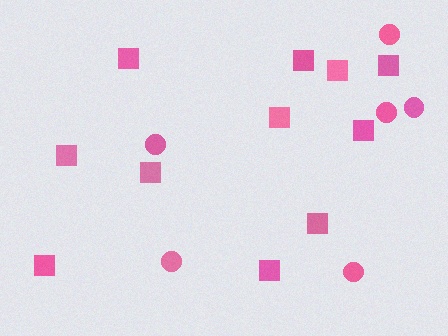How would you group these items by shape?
There are 2 groups: one group of circles (6) and one group of squares (11).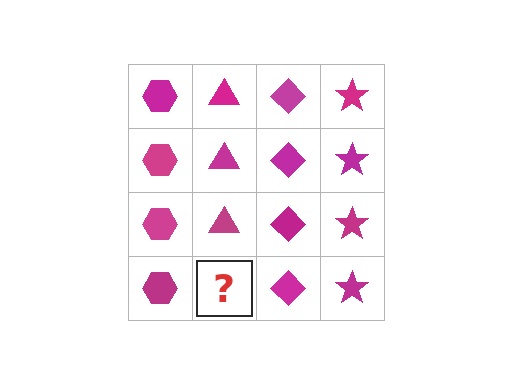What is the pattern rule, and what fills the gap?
The rule is that each column has a consistent shape. The gap should be filled with a magenta triangle.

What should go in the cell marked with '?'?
The missing cell should contain a magenta triangle.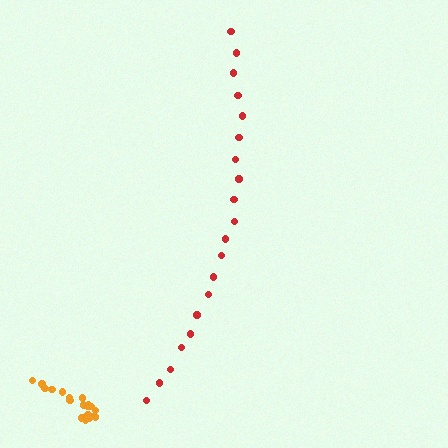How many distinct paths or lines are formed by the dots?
There are 2 distinct paths.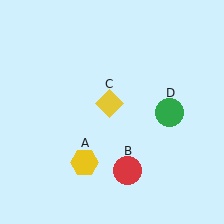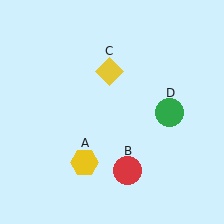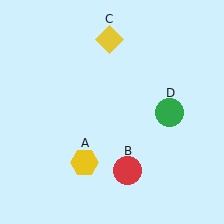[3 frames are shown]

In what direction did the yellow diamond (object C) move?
The yellow diamond (object C) moved up.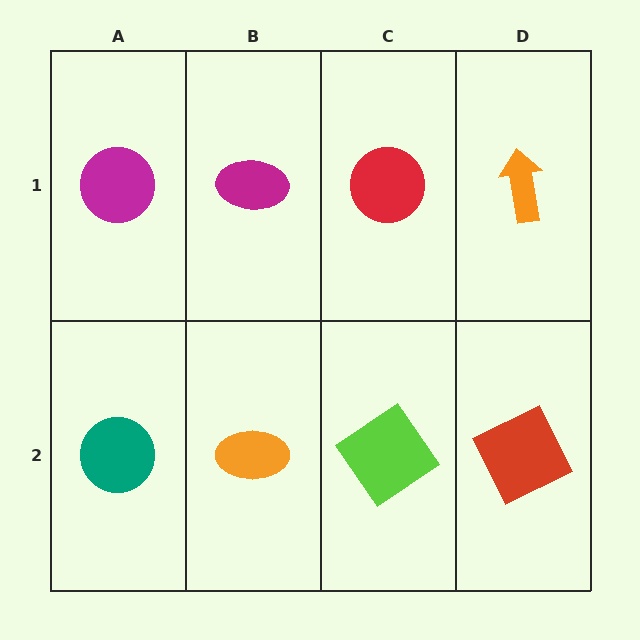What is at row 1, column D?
An orange arrow.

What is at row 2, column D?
A red square.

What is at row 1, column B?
A magenta ellipse.